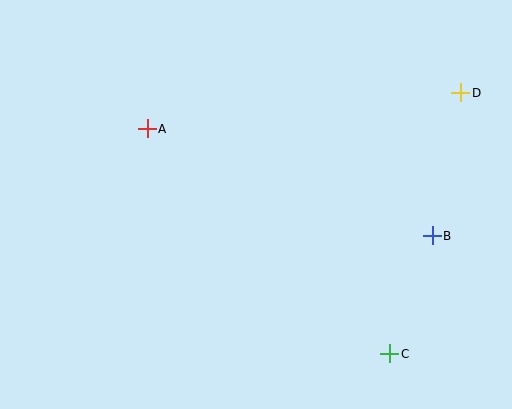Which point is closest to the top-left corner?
Point A is closest to the top-left corner.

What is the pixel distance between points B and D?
The distance between B and D is 146 pixels.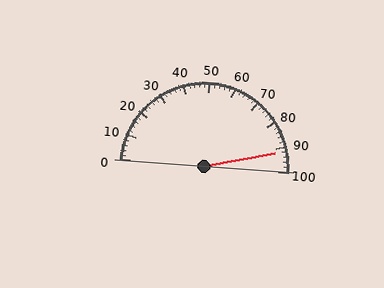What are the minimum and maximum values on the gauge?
The gauge ranges from 0 to 100.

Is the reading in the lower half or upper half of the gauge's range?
The reading is in the upper half of the range (0 to 100).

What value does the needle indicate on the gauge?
The needle indicates approximately 92.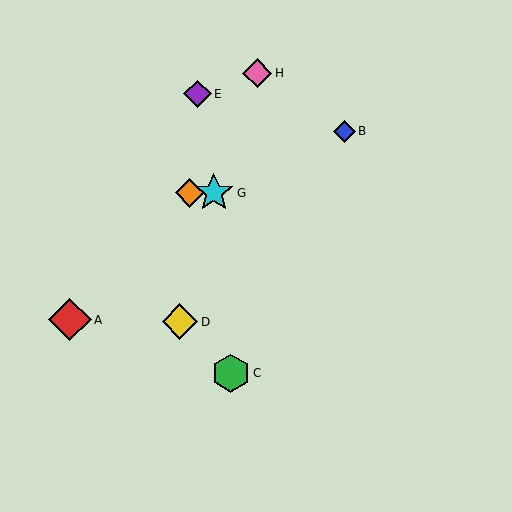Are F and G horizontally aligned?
Yes, both are at y≈193.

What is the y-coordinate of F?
Object F is at y≈193.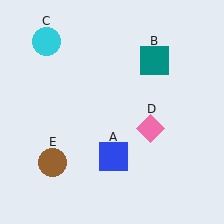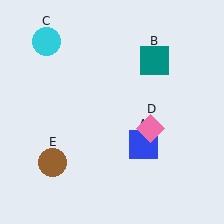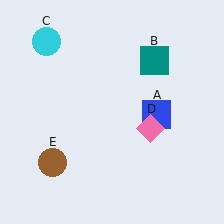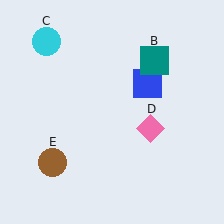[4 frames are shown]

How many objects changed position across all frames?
1 object changed position: blue square (object A).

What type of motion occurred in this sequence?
The blue square (object A) rotated counterclockwise around the center of the scene.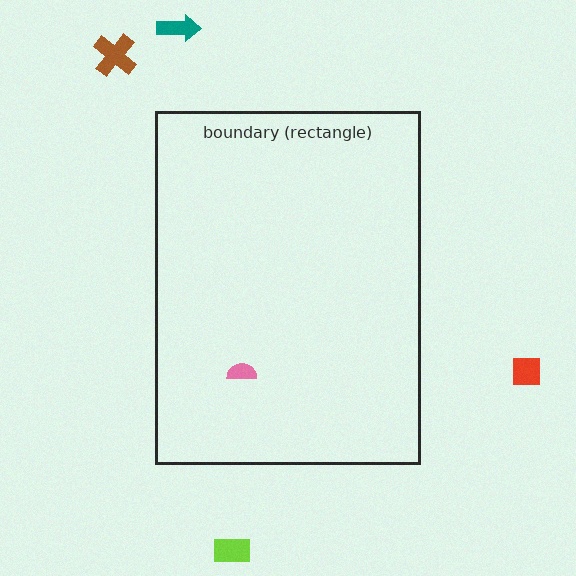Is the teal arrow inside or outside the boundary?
Outside.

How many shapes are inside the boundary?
1 inside, 4 outside.